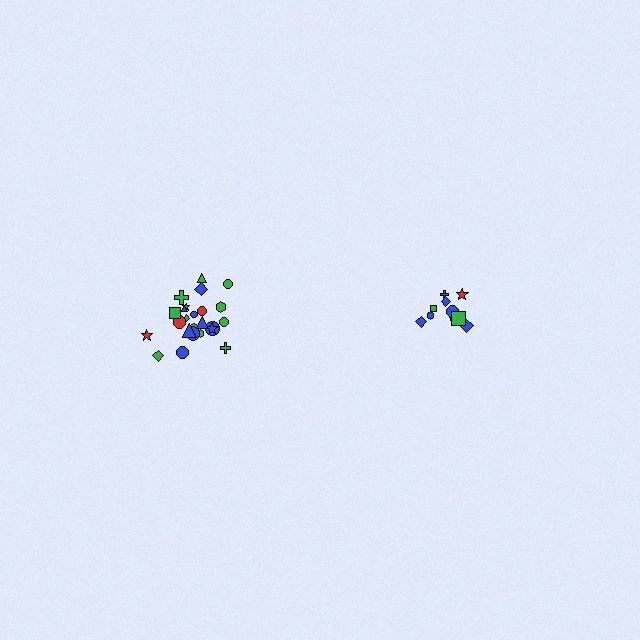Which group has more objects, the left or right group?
The left group.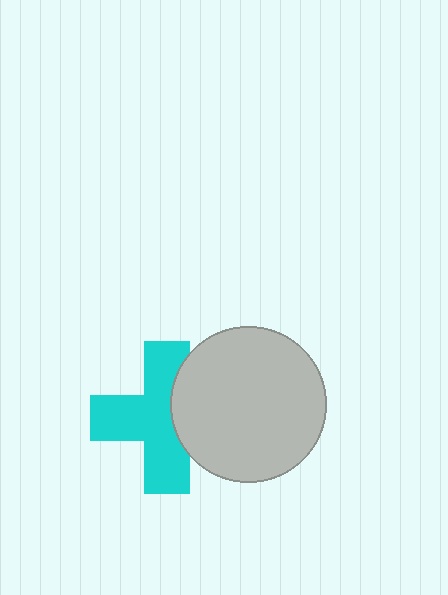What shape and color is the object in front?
The object in front is a light gray circle.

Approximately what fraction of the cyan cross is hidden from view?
Roughly 32% of the cyan cross is hidden behind the light gray circle.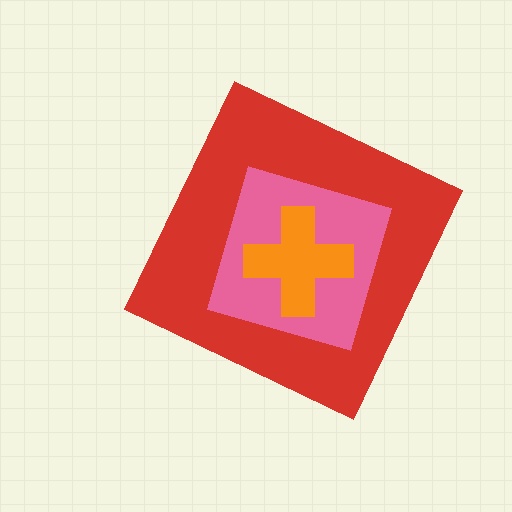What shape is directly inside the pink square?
The orange cross.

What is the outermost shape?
The red diamond.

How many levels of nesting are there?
3.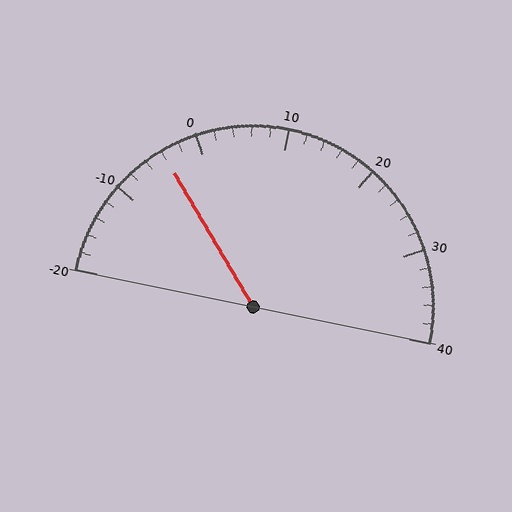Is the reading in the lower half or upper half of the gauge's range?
The reading is in the lower half of the range (-20 to 40).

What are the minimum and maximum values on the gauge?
The gauge ranges from -20 to 40.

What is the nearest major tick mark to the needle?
The nearest major tick mark is 0.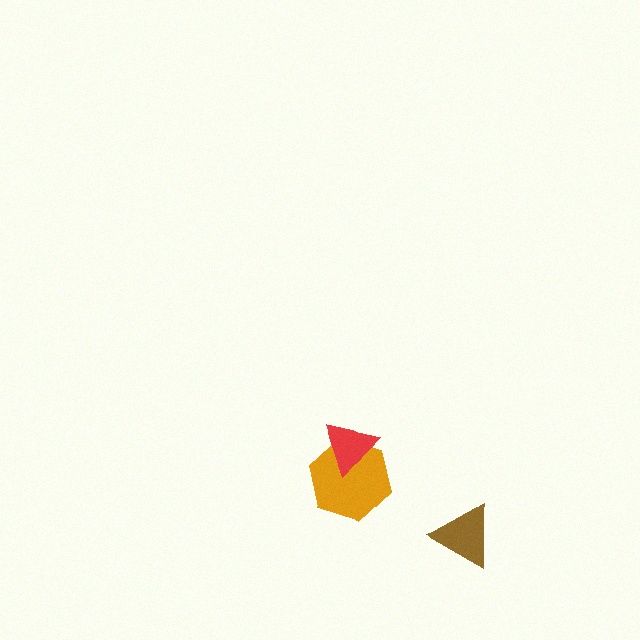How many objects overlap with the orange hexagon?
1 object overlaps with the orange hexagon.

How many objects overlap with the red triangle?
1 object overlaps with the red triangle.